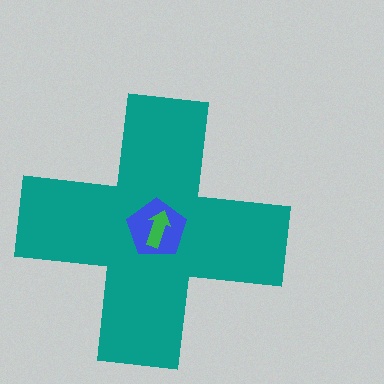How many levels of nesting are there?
3.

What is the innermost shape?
The green arrow.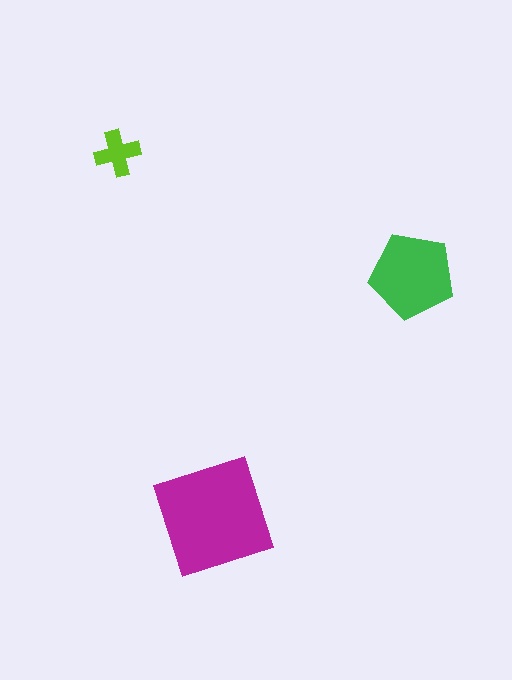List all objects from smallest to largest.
The lime cross, the green pentagon, the magenta square.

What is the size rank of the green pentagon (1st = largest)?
2nd.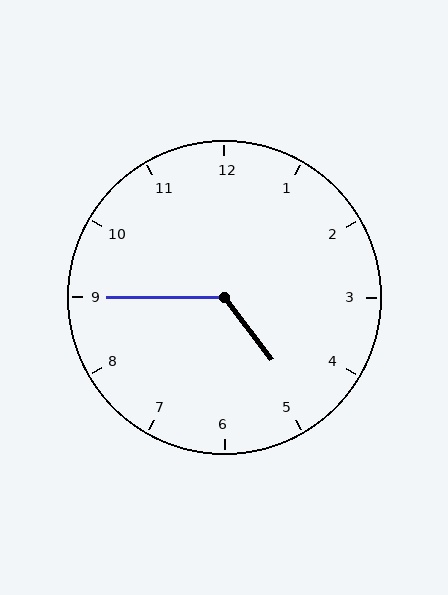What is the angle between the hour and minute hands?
Approximately 128 degrees.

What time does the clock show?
4:45.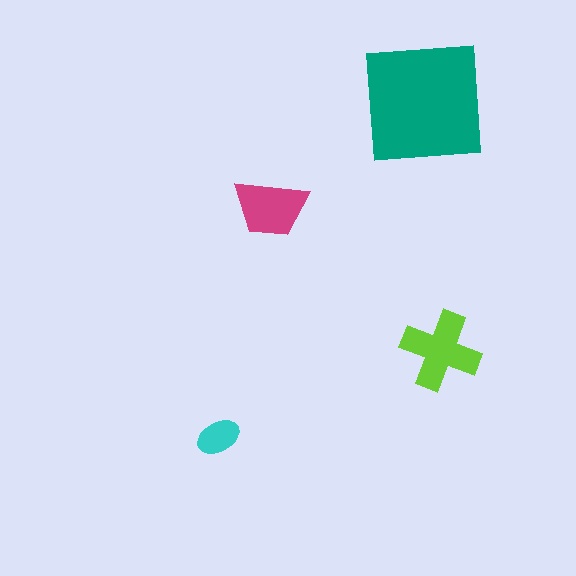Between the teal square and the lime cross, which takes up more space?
The teal square.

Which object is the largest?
The teal square.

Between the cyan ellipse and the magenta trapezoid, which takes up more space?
The magenta trapezoid.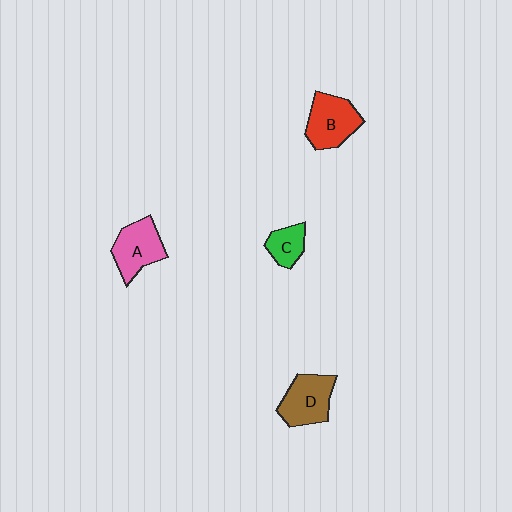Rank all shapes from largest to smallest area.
From largest to smallest: B (red), D (brown), A (pink), C (green).